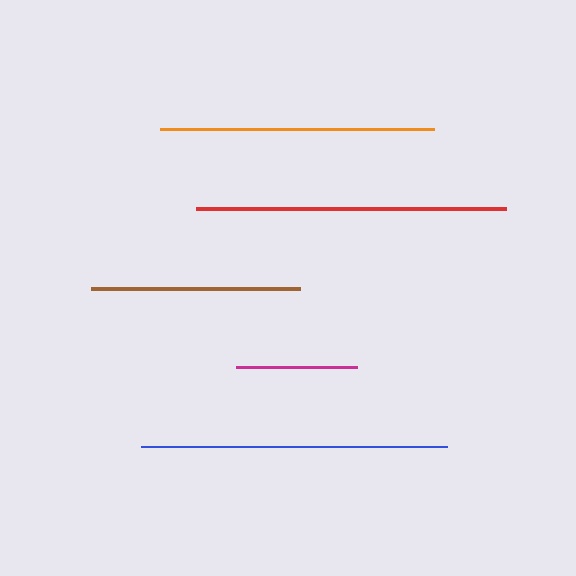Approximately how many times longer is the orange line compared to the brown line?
The orange line is approximately 1.3 times the length of the brown line.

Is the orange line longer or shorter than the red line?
The red line is longer than the orange line.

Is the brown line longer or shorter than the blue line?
The blue line is longer than the brown line.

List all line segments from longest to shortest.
From longest to shortest: red, blue, orange, brown, magenta.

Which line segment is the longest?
The red line is the longest at approximately 310 pixels.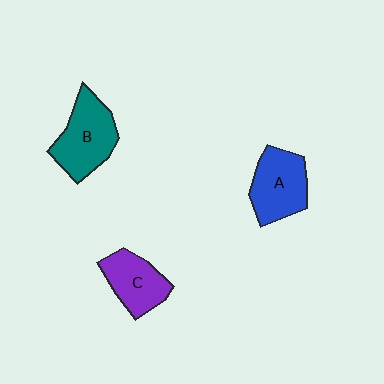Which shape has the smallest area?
Shape C (purple).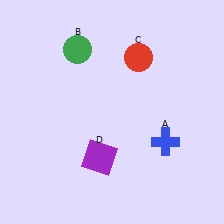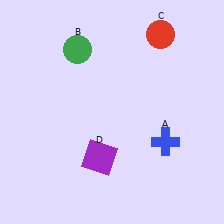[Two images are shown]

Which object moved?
The red circle (C) moved up.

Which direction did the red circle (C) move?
The red circle (C) moved up.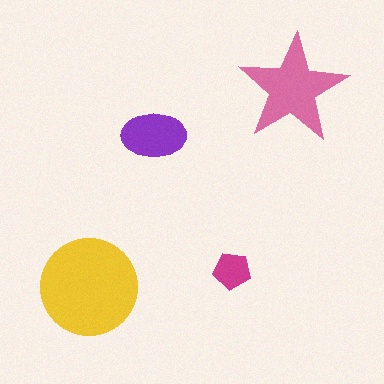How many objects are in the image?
There are 4 objects in the image.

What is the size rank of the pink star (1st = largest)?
2nd.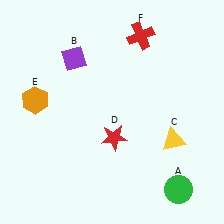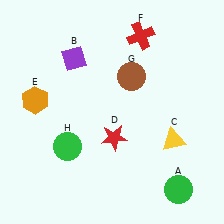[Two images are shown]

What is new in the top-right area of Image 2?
A brown circle (G) was added in the top-right area of Image 2.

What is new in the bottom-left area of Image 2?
A green circle (H) was added in the bottom-left area of Image 2.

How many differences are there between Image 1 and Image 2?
There are 2 differences between the two images.